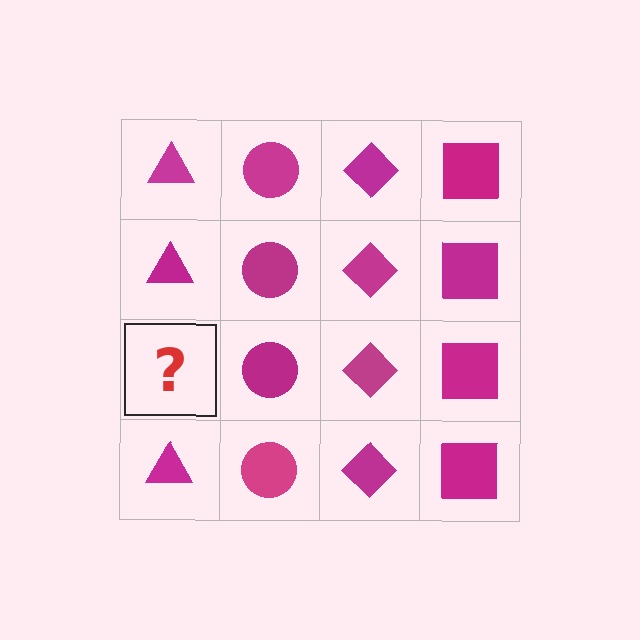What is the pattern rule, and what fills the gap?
The rule is that each column has a consistent shape. The gap should be filled with a magenta triangle.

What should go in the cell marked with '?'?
The missing cell should contain a magenta triangle.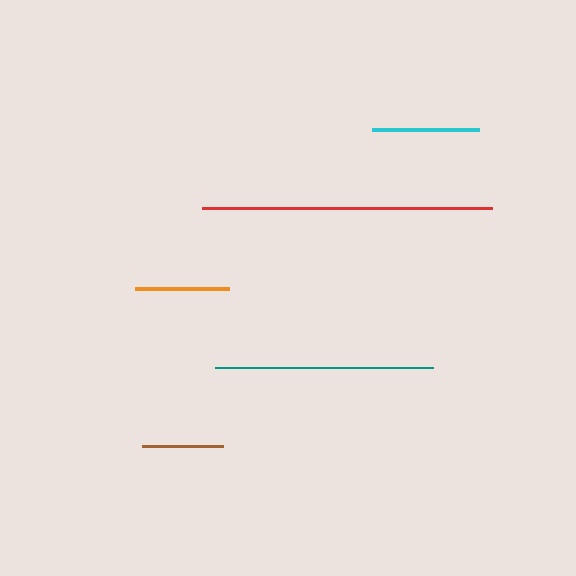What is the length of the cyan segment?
The cyan segment is approximately 107 pixels long.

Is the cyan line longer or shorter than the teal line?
The teal line is longer than the cyan line.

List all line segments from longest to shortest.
From longest to shortest: red, teal, cyan, orange, brown.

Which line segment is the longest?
The red line is the longest at approximately 290 pixels.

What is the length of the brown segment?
The brown segment is approximately 80 pixels long.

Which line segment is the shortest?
The brown line is the shortest at approximately 80 pixels.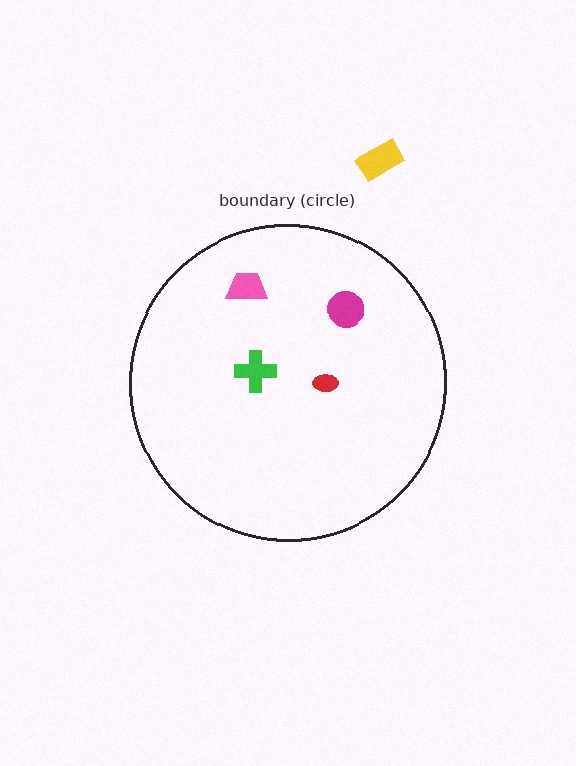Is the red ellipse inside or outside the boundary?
Inside.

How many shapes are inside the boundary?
4 inside, 1 outside.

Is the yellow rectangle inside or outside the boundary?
Outside.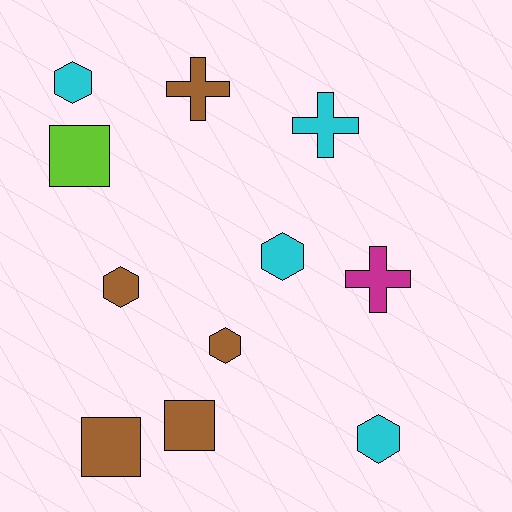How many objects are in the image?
There are 11 objects.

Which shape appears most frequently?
Hexagon, with 5 objects.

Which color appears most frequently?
Brown, with 5 objects.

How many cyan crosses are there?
There is 1 cyan cross.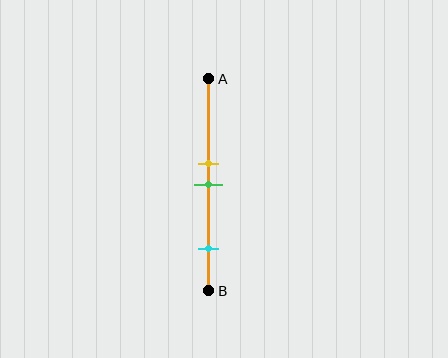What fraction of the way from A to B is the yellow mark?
The yellow mark is approximately 40% (0.4) of the way from A to B.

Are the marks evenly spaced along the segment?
No, the marks are not evenly spaced.